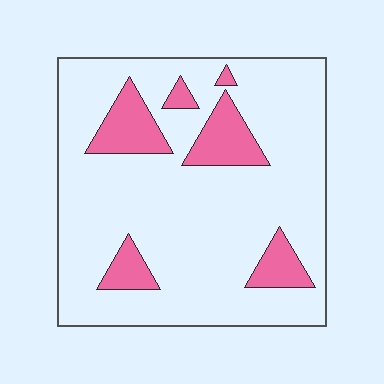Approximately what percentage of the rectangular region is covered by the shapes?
Approximately 15%.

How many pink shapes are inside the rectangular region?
6.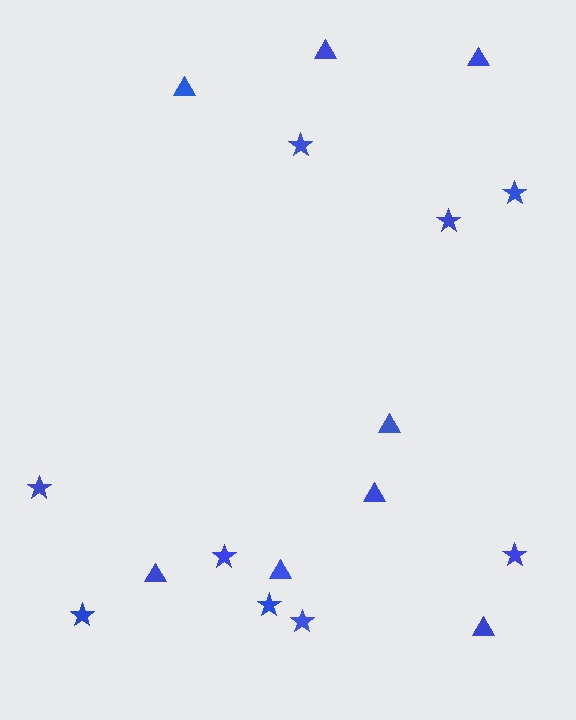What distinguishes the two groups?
There are 2 groups: one group of stars (9) and one group of triangles (8).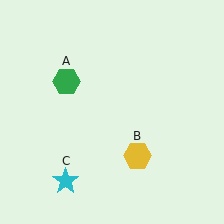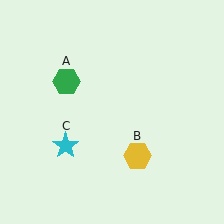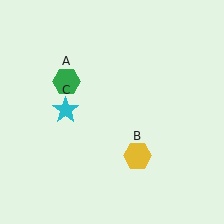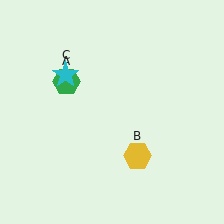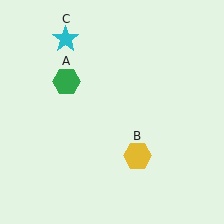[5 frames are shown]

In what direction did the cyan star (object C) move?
The cyan star (object C) moved up.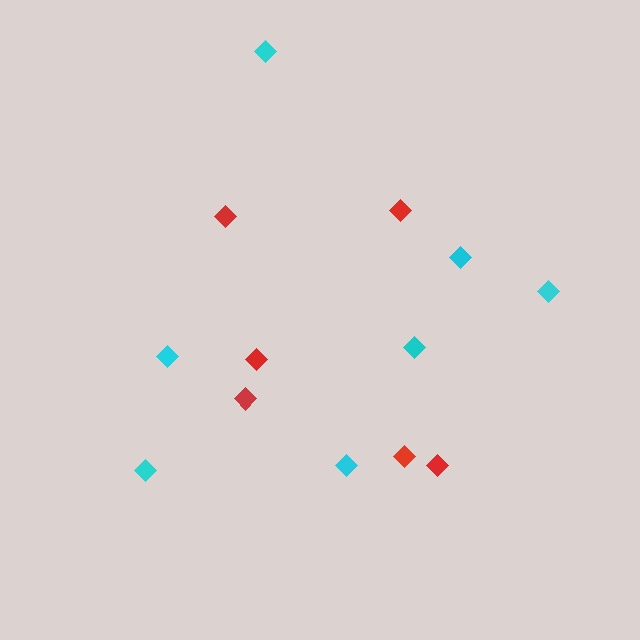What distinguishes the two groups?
There are 2 groups: one group of cyan diamonds (7) and one group of red diamonds (6).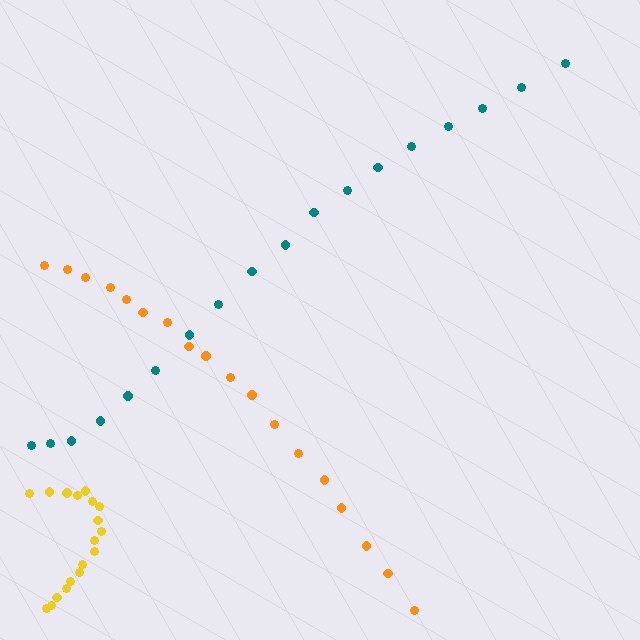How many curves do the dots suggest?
There are 3 distinct paths.